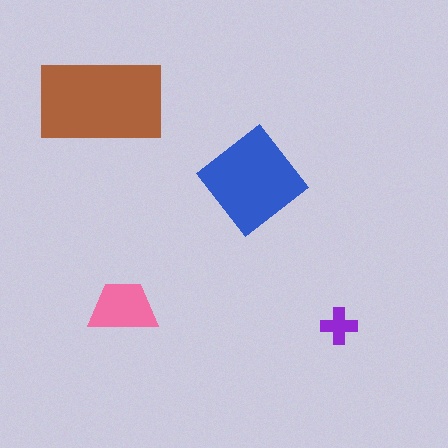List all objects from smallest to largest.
The purple cross, the pink trapezoid, the blue diamond, the brown rectangle.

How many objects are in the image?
There are 4 objects in the image.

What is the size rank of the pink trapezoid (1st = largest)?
3rd.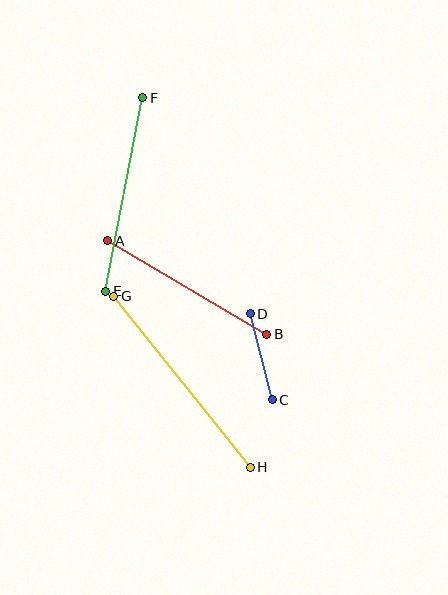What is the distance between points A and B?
The distance is approximately 185 pixels.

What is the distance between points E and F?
The distance is approximately 197 pixels.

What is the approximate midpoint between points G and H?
The midpoint is at approximately (182, 382) pixels.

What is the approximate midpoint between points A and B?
The midpoint is at approximately (187, 287) pixels.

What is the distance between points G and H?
The distance is approximately 219 pixels.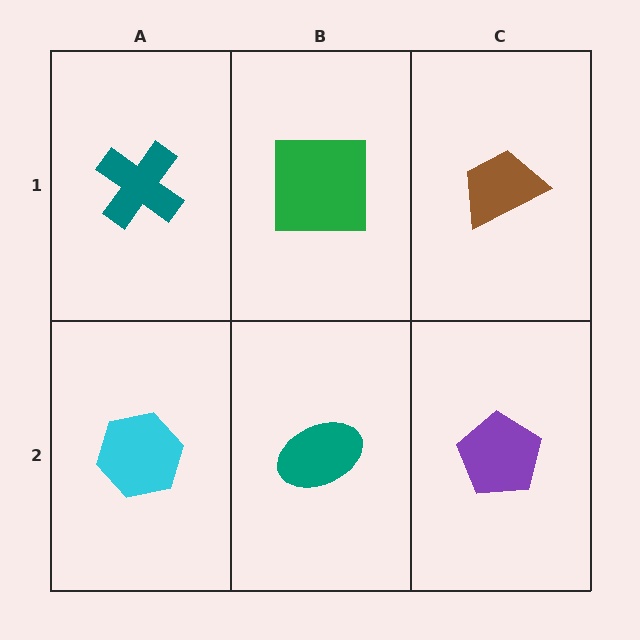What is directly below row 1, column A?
A cyan hexagon.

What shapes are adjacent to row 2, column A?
A teal cross (row 1, column A), a teal ellipse (row 2, column B).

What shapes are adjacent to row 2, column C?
A brown trapezoid (row 1, column C), a teal ellipse (row 2, column B).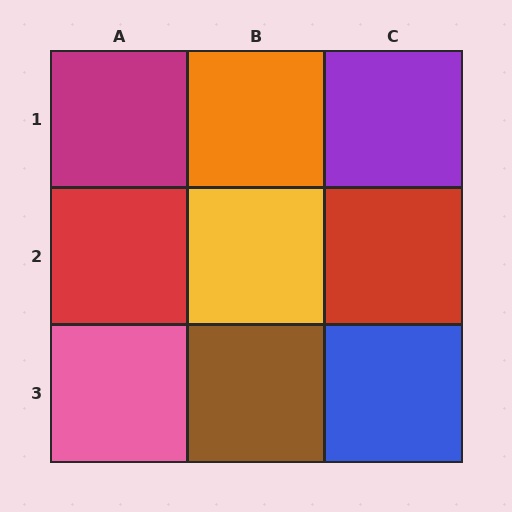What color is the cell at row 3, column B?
Brown.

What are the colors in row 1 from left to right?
Magenta, orange, purple.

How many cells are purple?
1 cell is purple.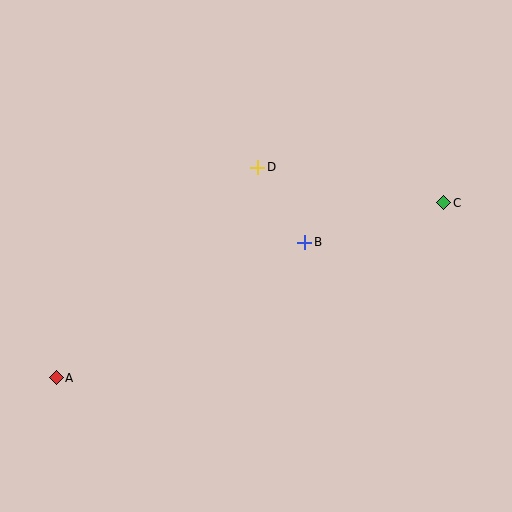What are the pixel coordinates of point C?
Point C is at (444, 203).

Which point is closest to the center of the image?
Point B at (305, 242) is closest to the center.